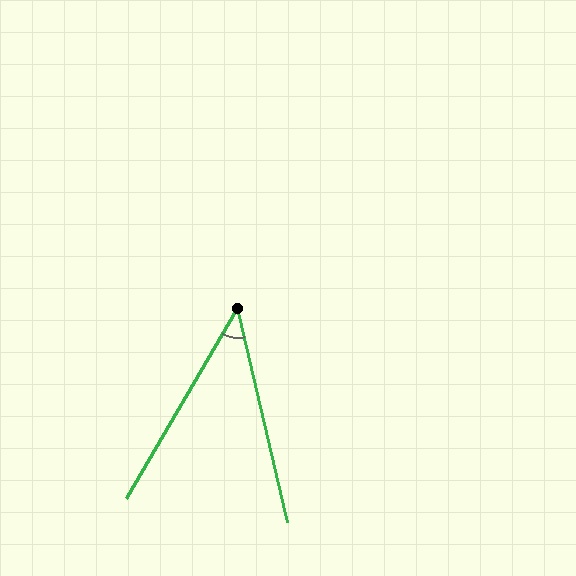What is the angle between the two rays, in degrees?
Approximately 43 degrees.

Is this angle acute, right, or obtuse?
It is acute.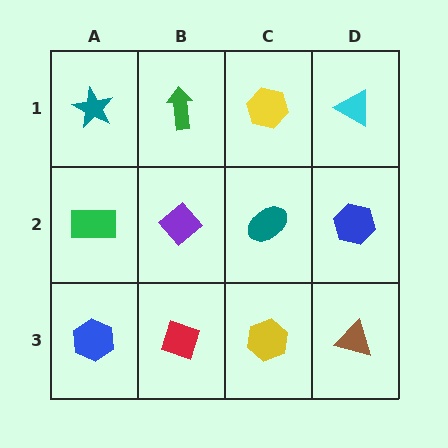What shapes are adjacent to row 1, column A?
A green rectangle (row 2, column A), a green arrow (row 1, column B).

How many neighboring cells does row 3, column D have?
2.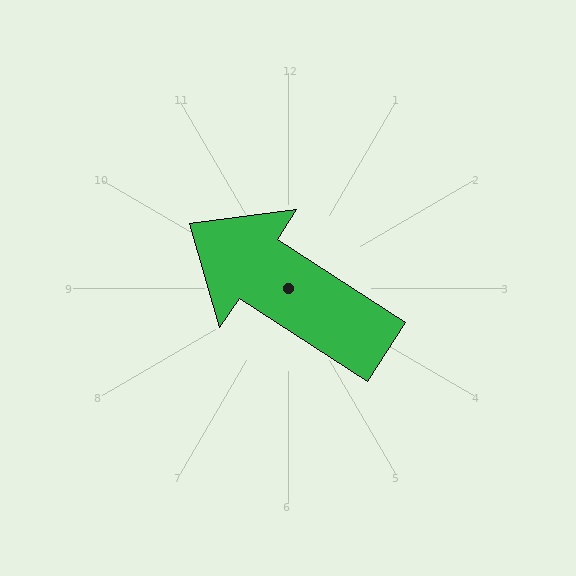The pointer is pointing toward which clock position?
Roughly 10 o'clock.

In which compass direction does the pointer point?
Northwest.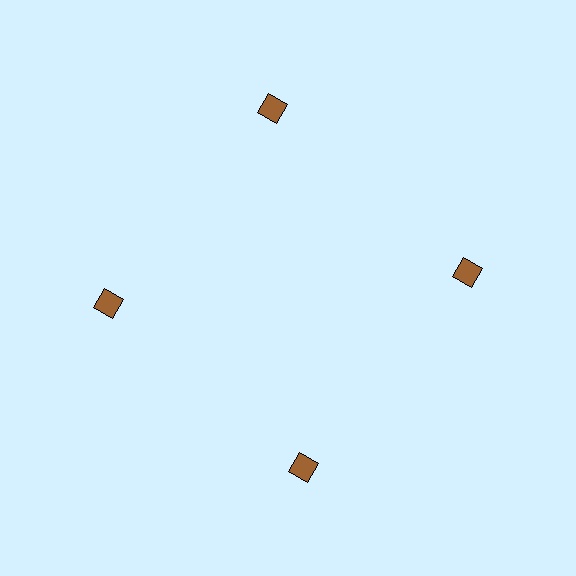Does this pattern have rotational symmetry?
Yes, this pattern has 4-fold rotational symmetry. It looks the same after rotating 90 degrees around the center.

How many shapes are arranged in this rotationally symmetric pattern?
There are 4 shapes, arranged in 4 groups of 1.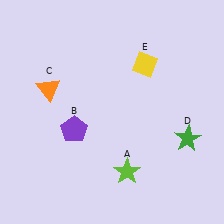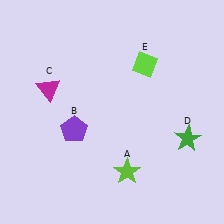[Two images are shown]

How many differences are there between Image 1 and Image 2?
There are 2 differences between the two images.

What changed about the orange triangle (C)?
In Image 1, C is orange. In Image 2, it changed to magenta.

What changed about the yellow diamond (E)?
In Image 1, E is yellow. In Image 2, it changed to lime.